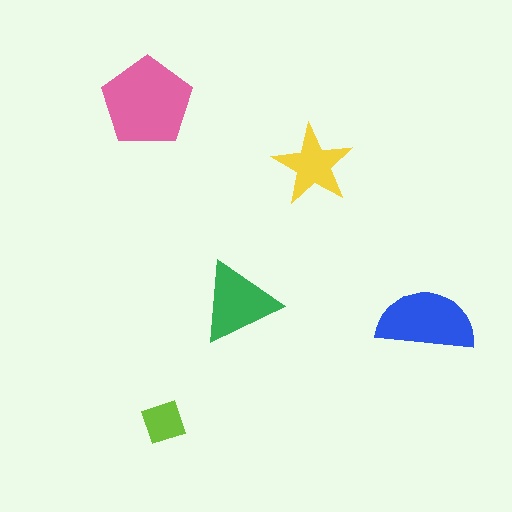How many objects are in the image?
There are 5 objects in the image.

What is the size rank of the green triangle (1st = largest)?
3rd.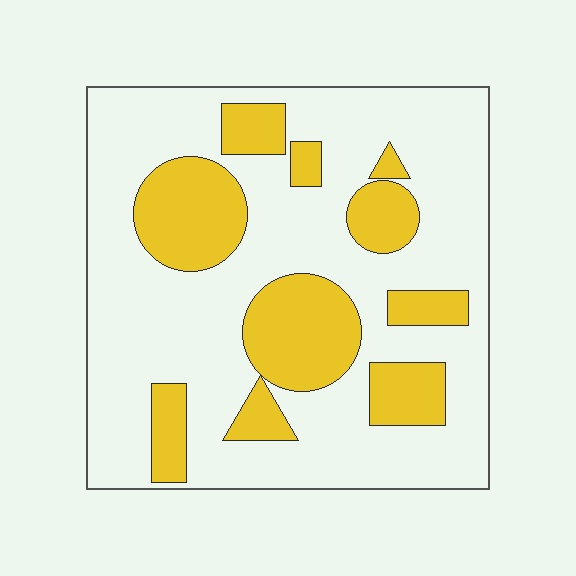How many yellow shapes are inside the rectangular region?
10.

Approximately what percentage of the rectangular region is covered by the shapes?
Approximately 30%.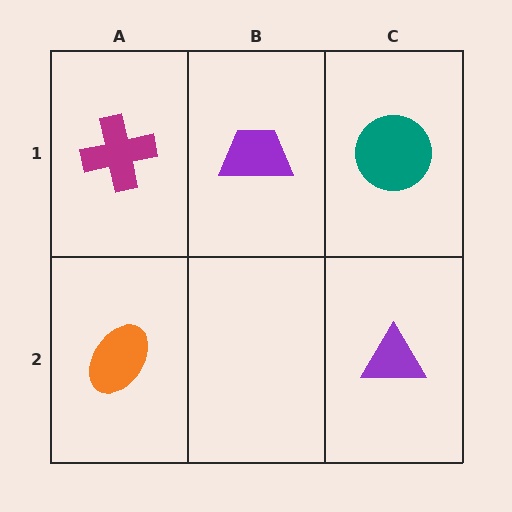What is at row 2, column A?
An orange ellipse.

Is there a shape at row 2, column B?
No, that cell is empty.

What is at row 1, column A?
A magenta cross.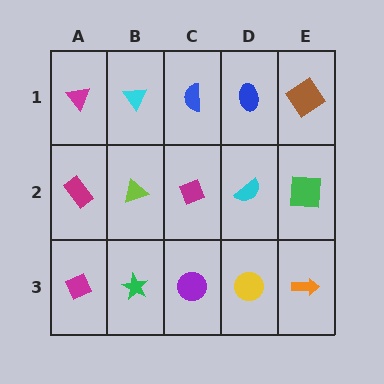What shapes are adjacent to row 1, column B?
A lime triangle (row 2, column B), a magenta triangle (row 1, column A), a blue semicircle (row 1, column C).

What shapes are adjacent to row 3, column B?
A lime triangle (row 2, column B), a magenta diamond (row 3, column A), a purple circle (row 3, column C).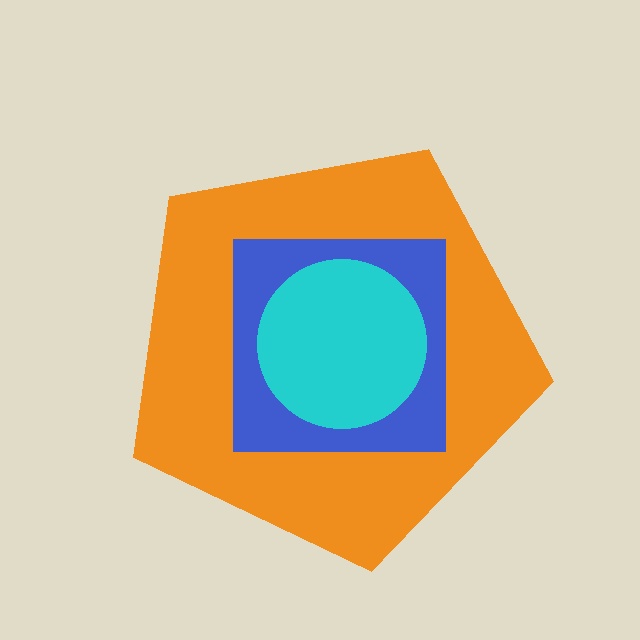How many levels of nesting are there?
3.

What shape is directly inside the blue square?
The cyan circle.